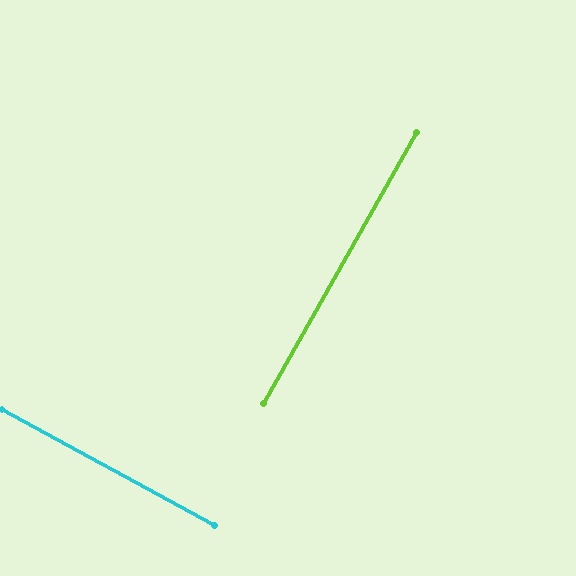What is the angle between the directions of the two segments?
Approximately 89 degrees.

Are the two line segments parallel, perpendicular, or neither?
Perpendicular — they meet at approximately 89°.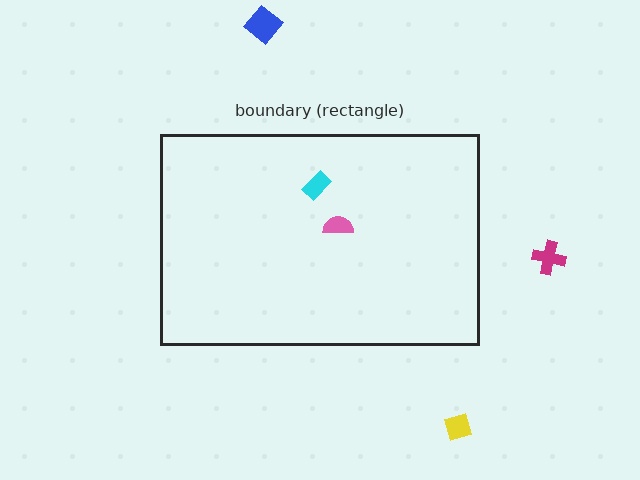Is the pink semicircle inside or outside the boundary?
Inside.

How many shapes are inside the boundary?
2 inside, 3 outside.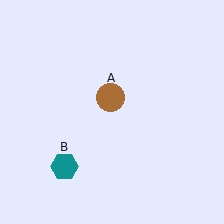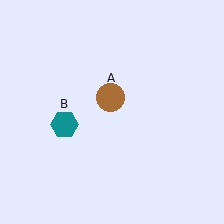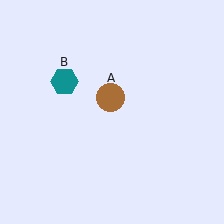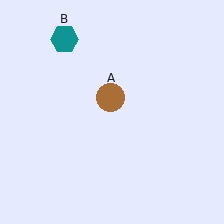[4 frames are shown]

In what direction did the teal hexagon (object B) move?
The teal hexagon (object B) moved up.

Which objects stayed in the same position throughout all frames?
Brown circle (object A) remained stationary.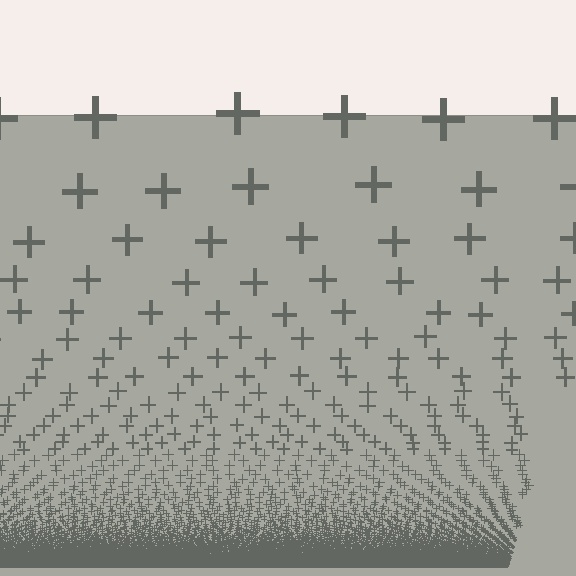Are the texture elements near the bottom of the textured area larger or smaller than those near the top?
Smaller. The gradient is inverted — elements near the bottom are smaller and denser.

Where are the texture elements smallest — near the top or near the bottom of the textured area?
Near the bottom.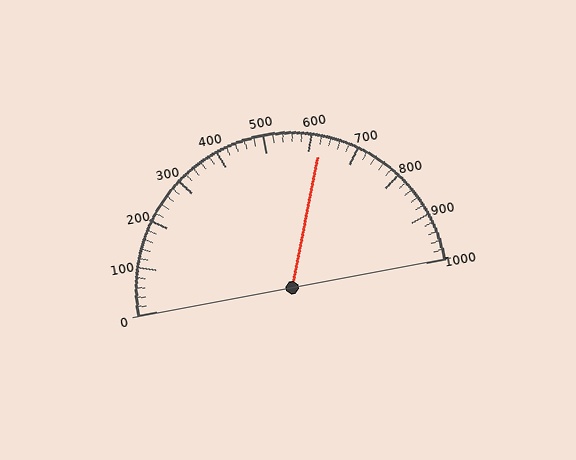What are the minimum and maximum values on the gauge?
The gauge ranges from 0 to 1000.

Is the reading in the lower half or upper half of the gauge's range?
The reading is in the upper half of the range (0 to 1000).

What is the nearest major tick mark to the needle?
The nearest major tick mark is 600.